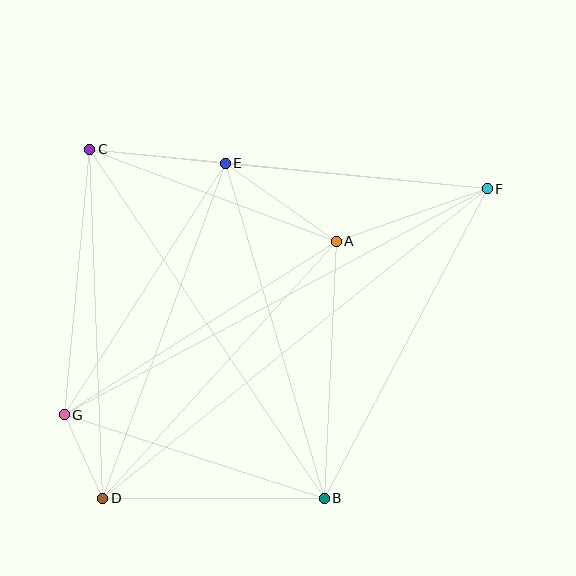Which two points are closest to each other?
Points D and G are closest to each other.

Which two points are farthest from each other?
Points D and F are farthest from each other.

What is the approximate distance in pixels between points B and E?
The distance between B and E is approximately 349 pixels.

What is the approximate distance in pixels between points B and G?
The distance between B and G is approximately 273 pixels.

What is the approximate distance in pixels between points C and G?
The distance between C and G is approximately 267 pixels.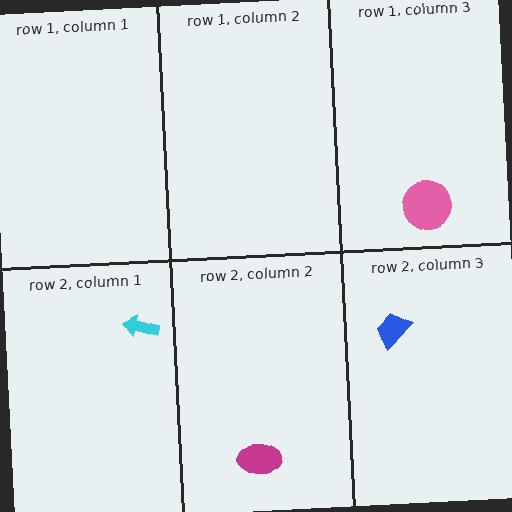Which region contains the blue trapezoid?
The row 2, column 3 region.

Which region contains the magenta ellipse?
The row 2, column 2 region.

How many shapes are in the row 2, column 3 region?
1.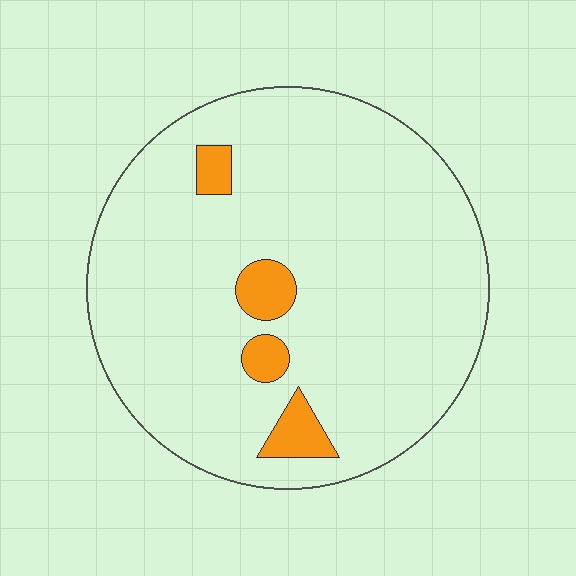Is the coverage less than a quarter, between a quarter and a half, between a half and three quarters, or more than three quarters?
Less than a quarter.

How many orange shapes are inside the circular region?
4.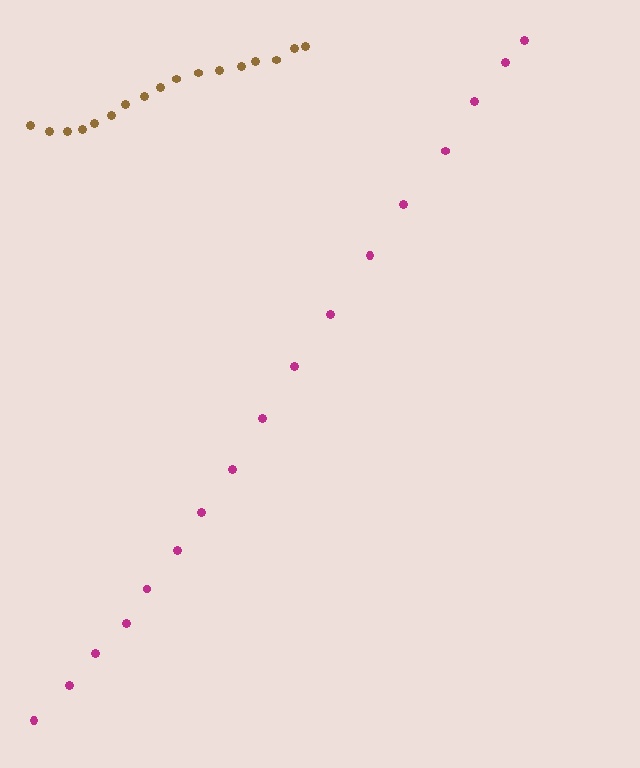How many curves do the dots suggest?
There are 2 distinct paths.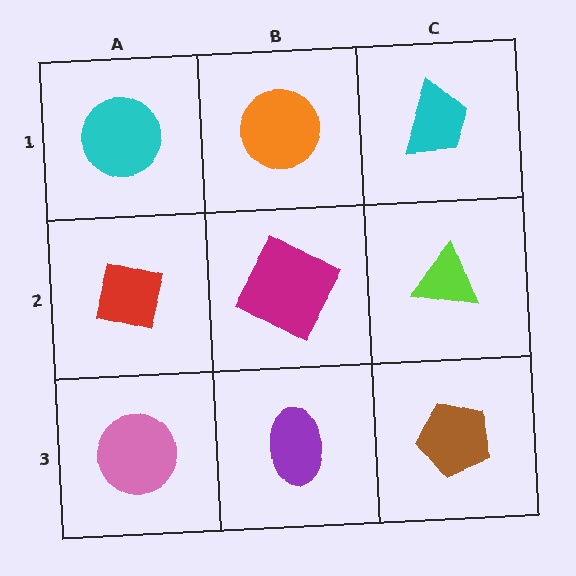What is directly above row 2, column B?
An orange circle.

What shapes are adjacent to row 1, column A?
A red square (row 2, column A), an orange circle (row 1, column B).